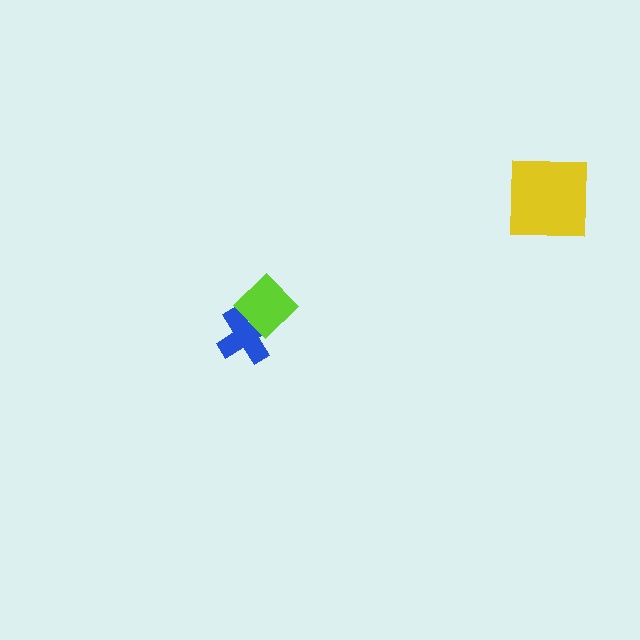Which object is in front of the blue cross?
The lime diamond is in front of the blue cross.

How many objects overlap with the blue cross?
1 object overlaps with the blue cross.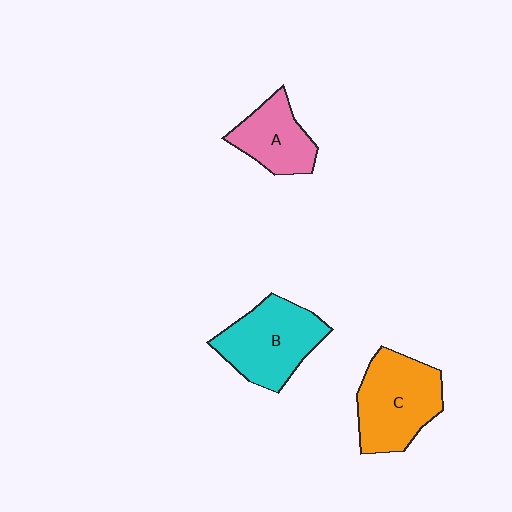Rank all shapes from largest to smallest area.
From largest to smallest: C (orange), B (cyan), A (pink).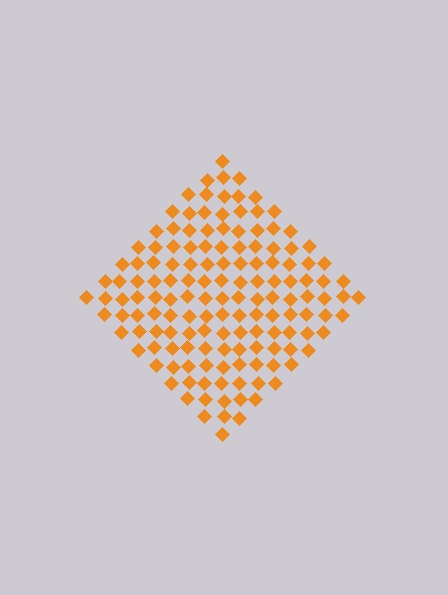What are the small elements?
The small elements are diamonds.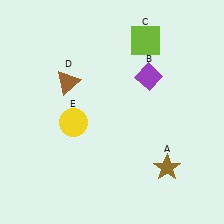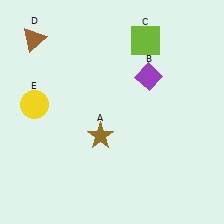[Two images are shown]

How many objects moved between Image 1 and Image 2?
3 objects moved between the two images.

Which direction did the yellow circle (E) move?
The yellow circle (E) moved left.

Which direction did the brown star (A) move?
The brown star (A) moved left.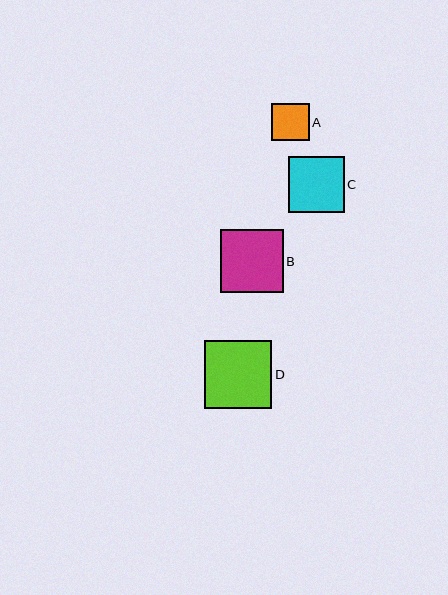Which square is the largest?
Square D is the largest with a size of approximately 68 pixels.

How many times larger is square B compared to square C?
Square B is approximately 1.1 times the size of square C.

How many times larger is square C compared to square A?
Square C is approximately 1.5 times the size of square A.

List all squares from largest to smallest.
From largest to smallest: D, B, C, A.